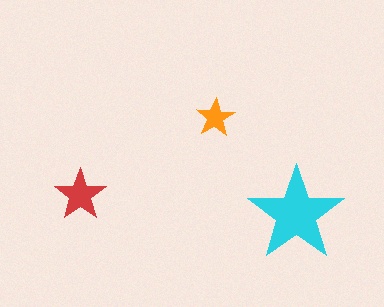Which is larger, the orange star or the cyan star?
The cyan one.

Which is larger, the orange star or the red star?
The red one.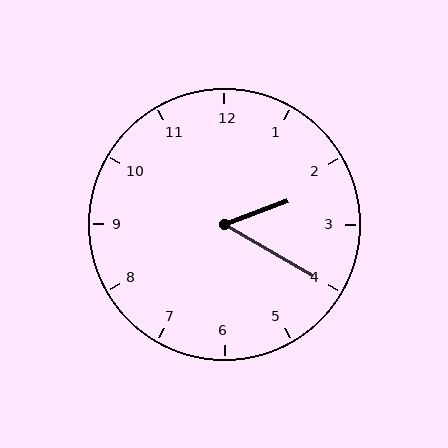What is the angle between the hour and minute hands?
Approximately 50 degrees.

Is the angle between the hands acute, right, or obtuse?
It is acute.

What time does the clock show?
2:20.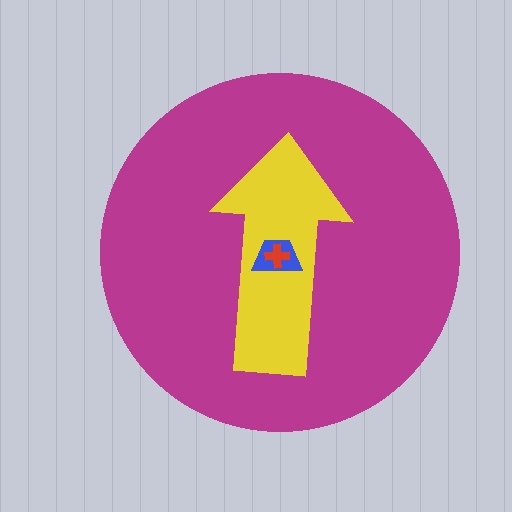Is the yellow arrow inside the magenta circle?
Yes.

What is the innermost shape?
The red cross.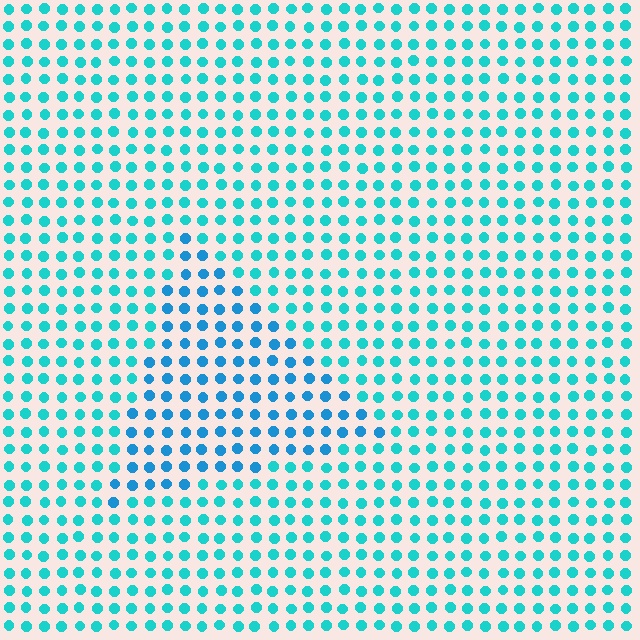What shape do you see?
I see a triangle.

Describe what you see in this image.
The image is filled with small cyan elements in a uniform arrangement. A triangle-shaped region is visible where the elements are tinted to a slightly different hue, forming a subtle color boundary.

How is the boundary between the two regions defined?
The boundary is defined purely by a slight shift in hue (about 24 degrees). Spacing, size, and orientation are identical on both sides.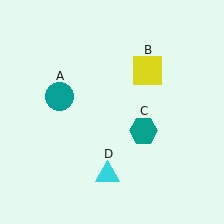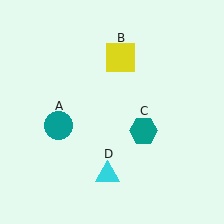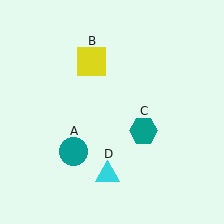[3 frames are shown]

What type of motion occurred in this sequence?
The teal circle (object A), yellow square (object B) rotated counterclockwise around the center of the scene.